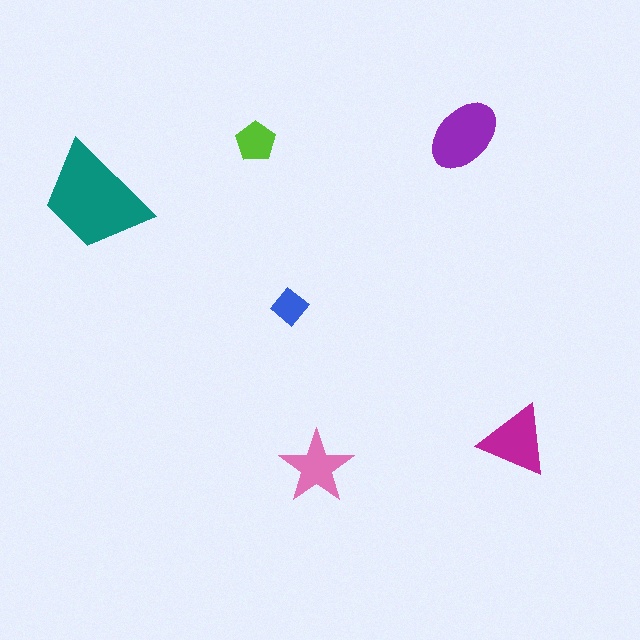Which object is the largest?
The teal trapezoid.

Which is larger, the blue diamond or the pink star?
The pink star.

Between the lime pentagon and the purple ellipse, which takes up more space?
The purple ellipse.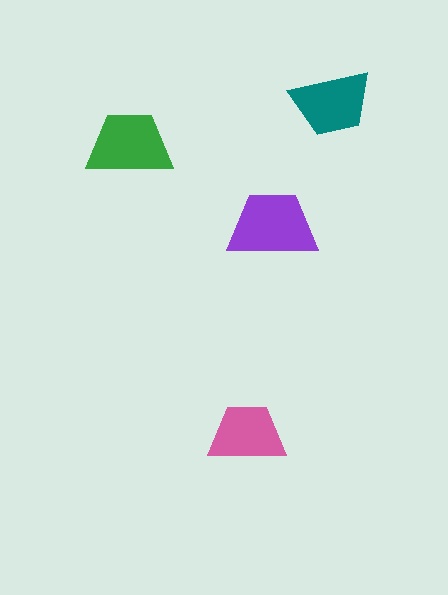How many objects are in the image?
There are 4 objects in the image.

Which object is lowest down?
The pink trapezoid is bottommost.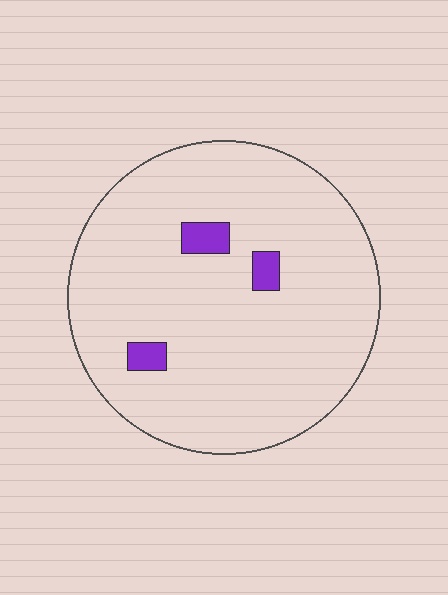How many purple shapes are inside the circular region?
3.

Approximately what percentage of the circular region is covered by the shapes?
Approximately 5%.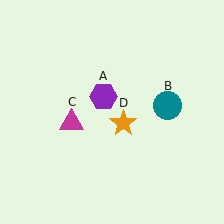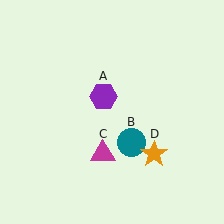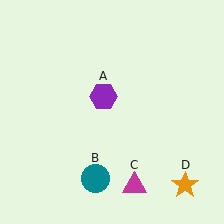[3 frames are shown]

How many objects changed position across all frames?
3 objects changed position: teal circle (object B), magenta triangle (object C), orange star (object D).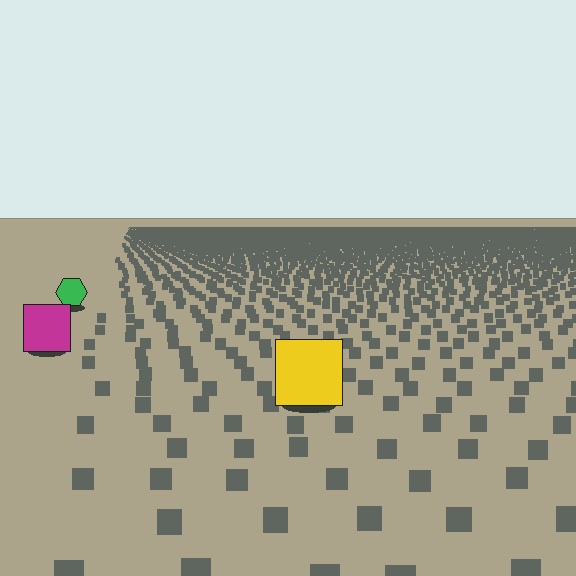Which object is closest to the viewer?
The yellow square is closest. The texture marks near it are larger and more spread out.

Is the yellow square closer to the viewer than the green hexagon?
Yes. The yellow square is closer — you can tell from the texture gradient: the ground texture is coarser near it.